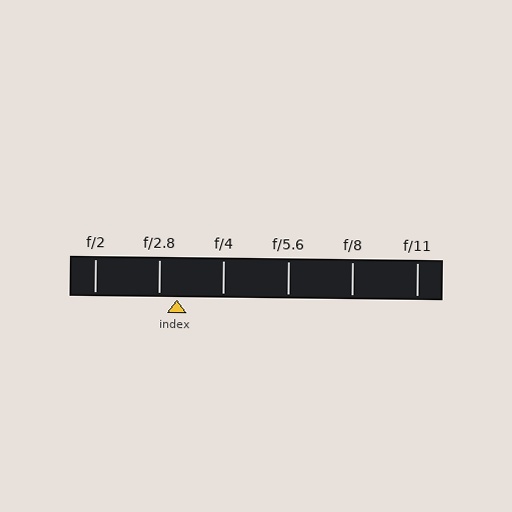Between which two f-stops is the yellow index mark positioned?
The index mark is between f/2.8 and f/4.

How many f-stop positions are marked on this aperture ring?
There are 6 f-stop positions marked.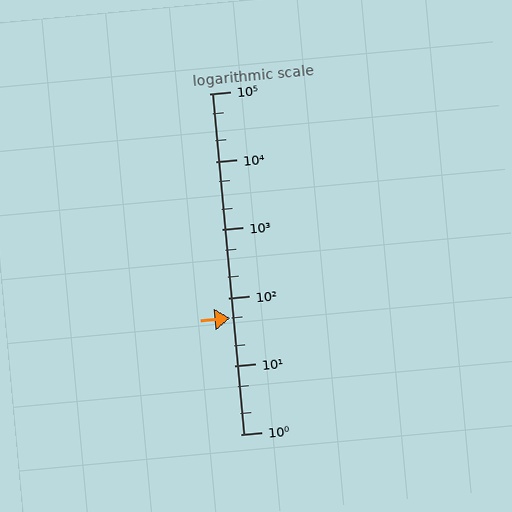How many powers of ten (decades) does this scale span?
The scale spans 5 decades, from 1 to 100000.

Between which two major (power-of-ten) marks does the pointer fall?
The pointer is between 10 and 100.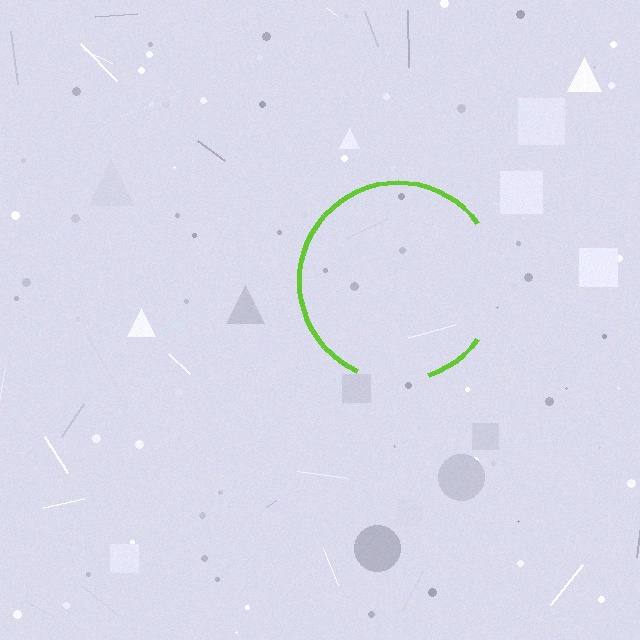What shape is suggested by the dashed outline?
The dashed outline suggests a circle.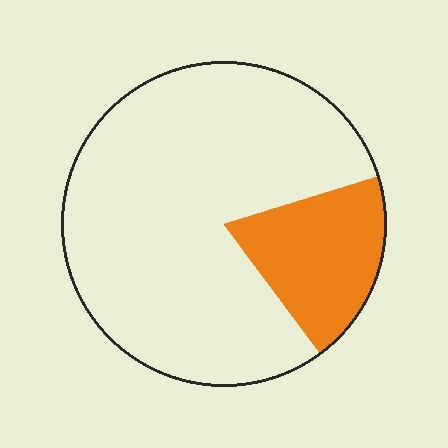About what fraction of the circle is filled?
About one fifth (1/5).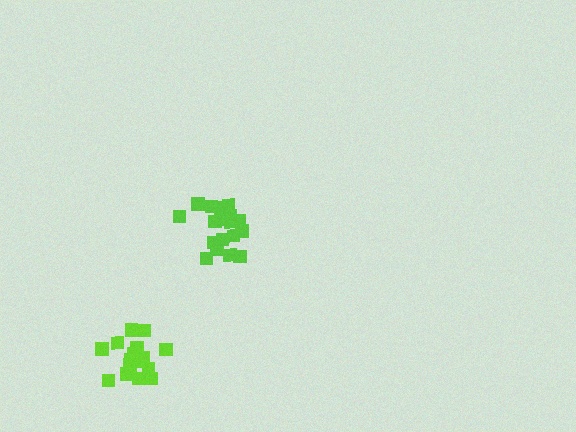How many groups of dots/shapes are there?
There are 2 groups.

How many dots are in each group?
Group 1: 16 dots, Group 2: 19 dots (35 total).